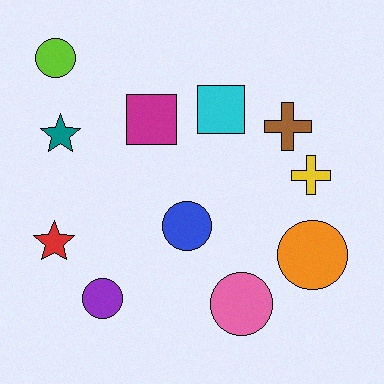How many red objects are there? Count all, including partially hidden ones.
There is 1 red object.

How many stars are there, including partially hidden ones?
There are 2 stars.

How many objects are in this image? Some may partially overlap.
There are 11 objects.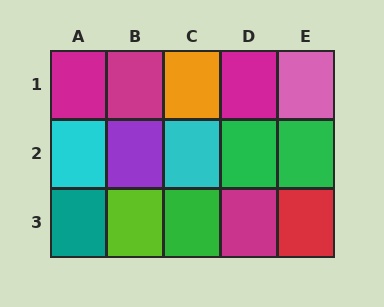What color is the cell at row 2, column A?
Cyan.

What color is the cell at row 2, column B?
Purple.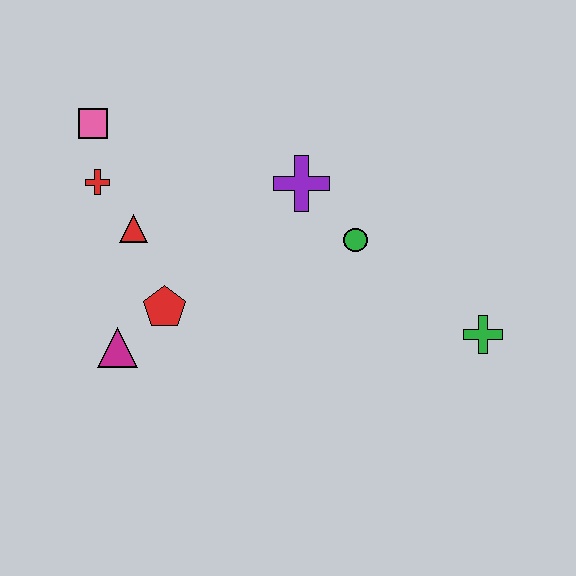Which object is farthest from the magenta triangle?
The green cross is farthest from the magenta triangle.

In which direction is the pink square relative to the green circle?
The pink square is to the left of the green circle.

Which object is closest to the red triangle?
The red cross is closest to the red triangle.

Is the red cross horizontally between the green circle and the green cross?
No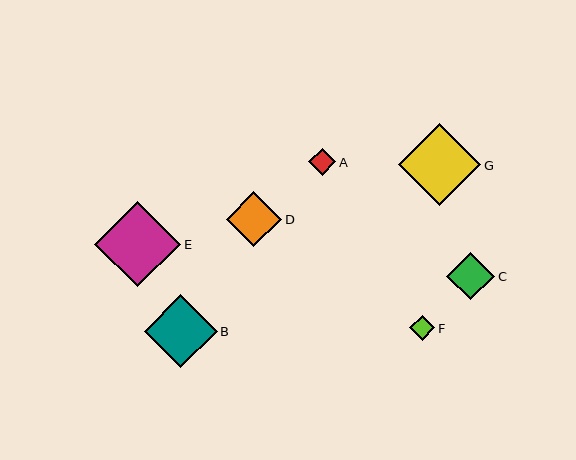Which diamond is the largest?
Diamond E is the largest with a size of approximately 86 pixels.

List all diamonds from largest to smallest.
From largest to smallest: E, G, B, D, C, A, F.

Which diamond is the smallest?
Diamond F is the smallest with a size of approximately 25 pixels.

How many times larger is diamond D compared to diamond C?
Diamond D is approximately 1.2 times the size of diamond C.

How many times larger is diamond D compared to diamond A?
Diamond D is approximately 2.0 times the size of diamond A.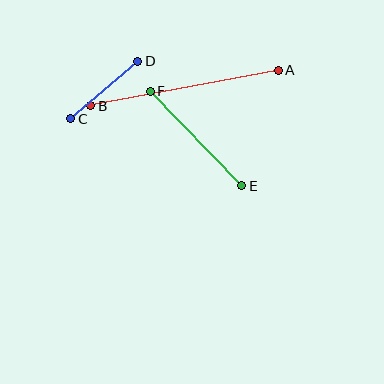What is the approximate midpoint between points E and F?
The midpoint is at approximately (196, 138) pixels.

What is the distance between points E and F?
The distance is approximately 132 pixels.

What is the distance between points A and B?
The distance is approximately 191 pixels.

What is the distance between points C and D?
The distance is approximately 88 pixels.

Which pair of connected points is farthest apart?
Points A and B are farthest apart.